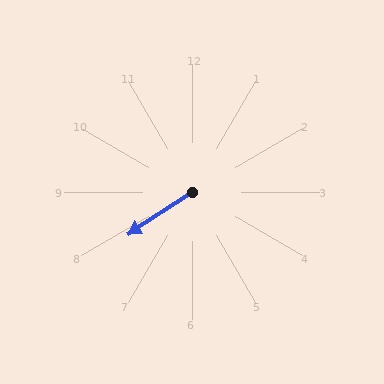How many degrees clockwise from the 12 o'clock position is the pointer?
Approximately 237 degrees.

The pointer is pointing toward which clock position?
Roughly 8 o'clock.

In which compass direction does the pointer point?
Southwest.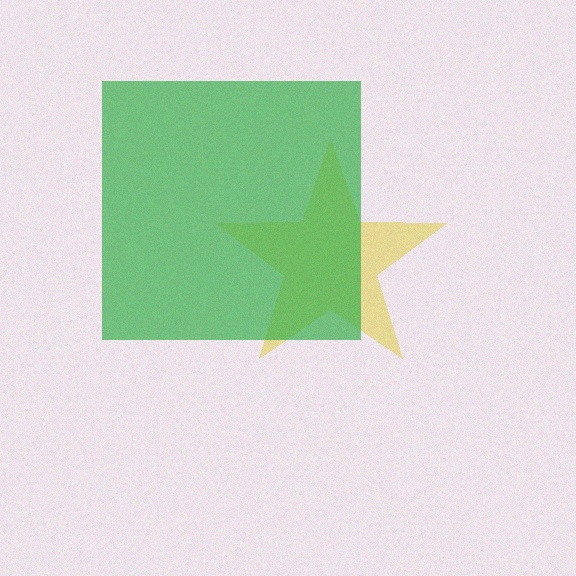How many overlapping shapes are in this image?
There are 2 overlapping shapes in the image.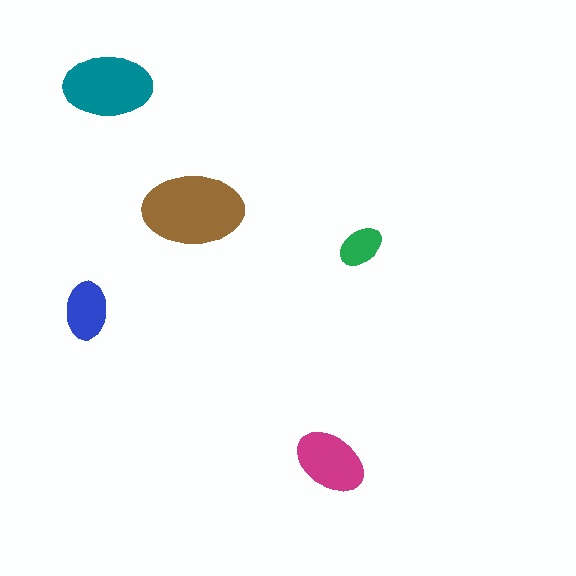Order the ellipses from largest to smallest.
the brown one, the teal one, the magenta one, the blue one, the green one.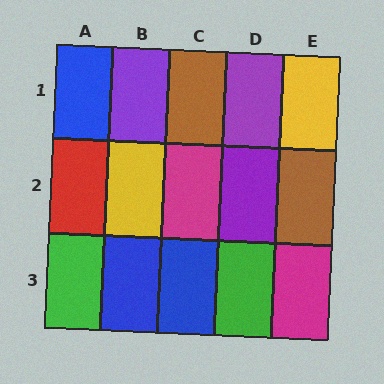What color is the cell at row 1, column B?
Purple.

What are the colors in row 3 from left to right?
Green, blue, blue, green, magenta.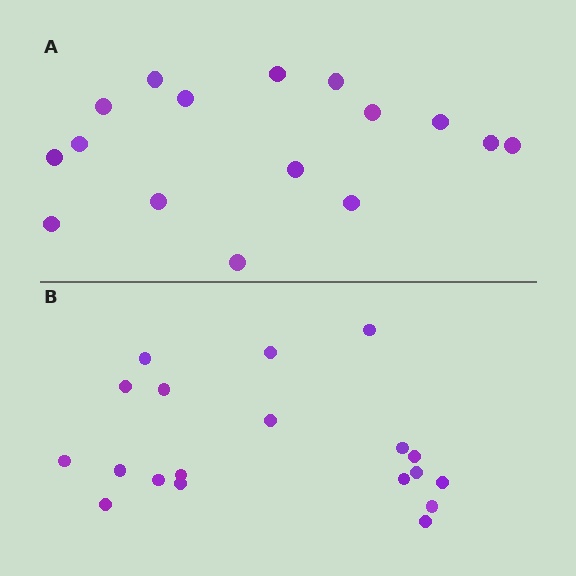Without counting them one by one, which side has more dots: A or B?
Region B (the bottom region) has more dots.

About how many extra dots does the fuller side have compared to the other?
Region B has just a few more — roughly 2 or 3 more dots than region A.